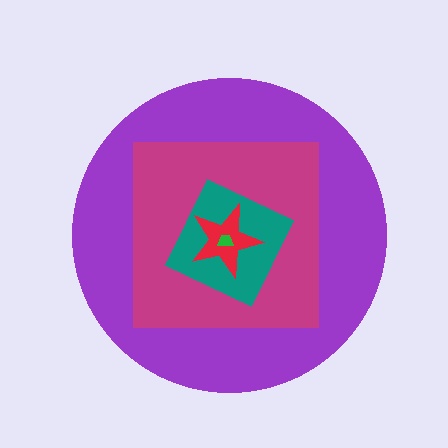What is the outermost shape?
The purple circle.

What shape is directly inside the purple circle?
The magenta square.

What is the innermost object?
The green trapezoid.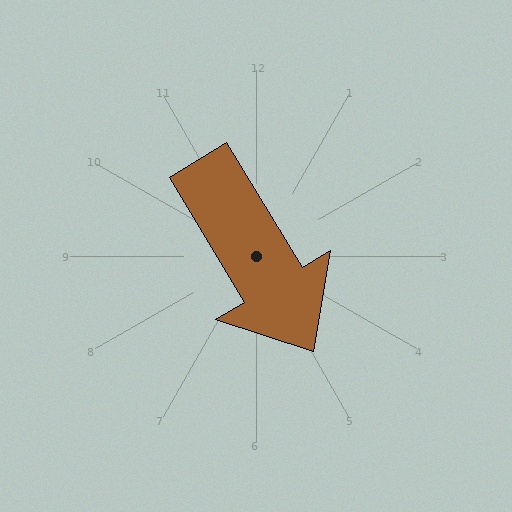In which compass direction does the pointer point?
Southeast.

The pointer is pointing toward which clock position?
Roughly 5 o'clock.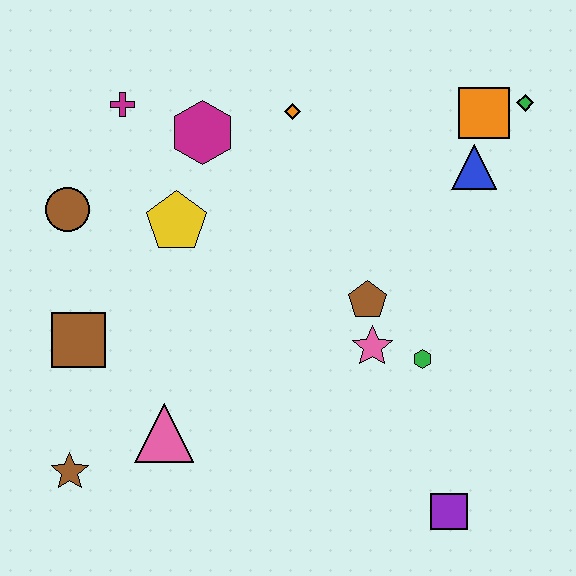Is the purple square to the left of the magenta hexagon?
No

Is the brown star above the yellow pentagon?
No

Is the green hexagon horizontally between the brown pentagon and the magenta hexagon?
No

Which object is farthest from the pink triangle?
The green diamond is farthest from the pink triangle.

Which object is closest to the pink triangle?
The brown star is closest to the pink triangle.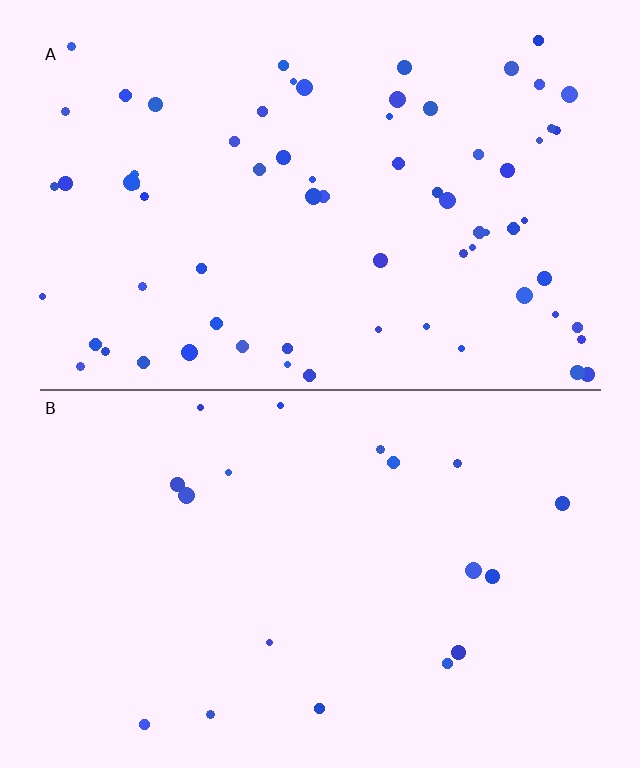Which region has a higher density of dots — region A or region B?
A (the top).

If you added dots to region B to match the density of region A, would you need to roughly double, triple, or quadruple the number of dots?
Approximately quadruple.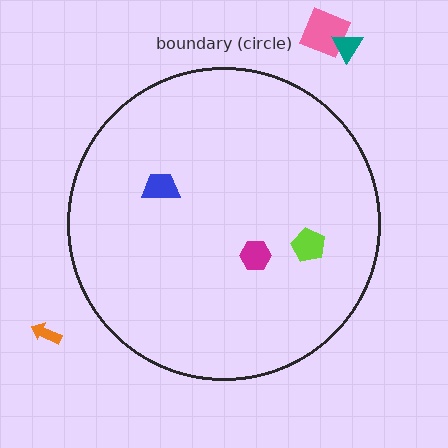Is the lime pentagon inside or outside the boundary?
Inside.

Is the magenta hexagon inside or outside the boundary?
Inside.